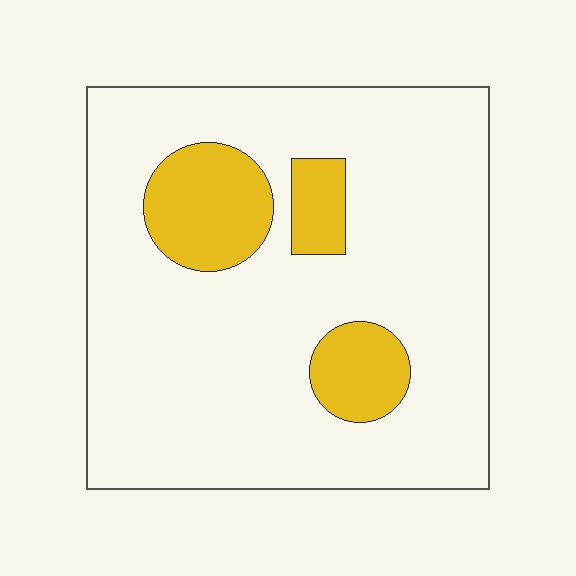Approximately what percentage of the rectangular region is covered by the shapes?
Approximately 15%.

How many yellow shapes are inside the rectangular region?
3.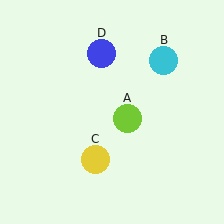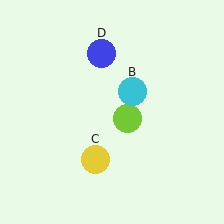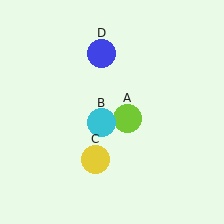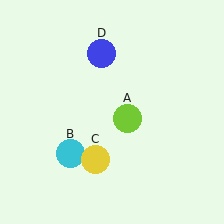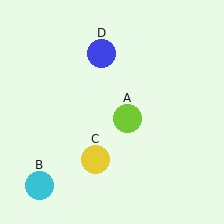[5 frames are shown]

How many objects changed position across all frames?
1 object changed position: cyan circle (object B).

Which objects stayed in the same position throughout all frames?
Lime circle (object A) and yellow circle (object C) and blue circle (object D) remained stationary.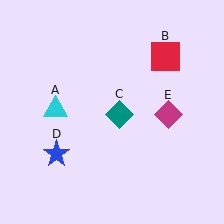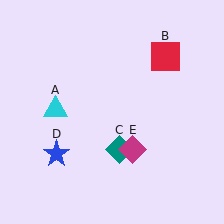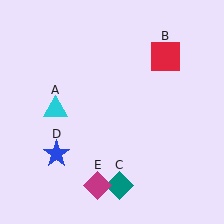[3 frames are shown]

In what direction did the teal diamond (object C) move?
The teal diamond (object C) moved down.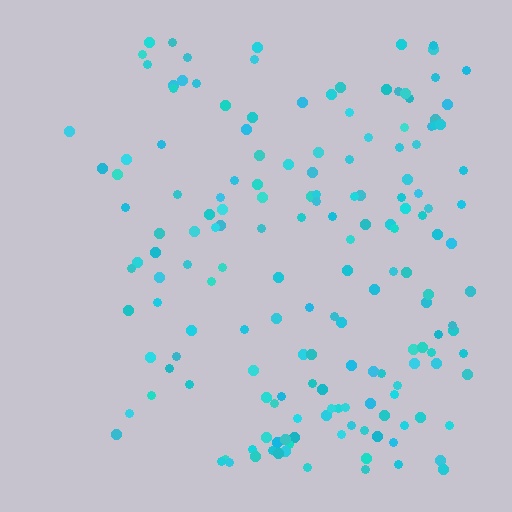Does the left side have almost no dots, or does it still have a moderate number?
Still a moderate number, just noticeably fewer than the right.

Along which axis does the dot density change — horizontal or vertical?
Horizontal.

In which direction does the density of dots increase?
From left to right, with the right side densest.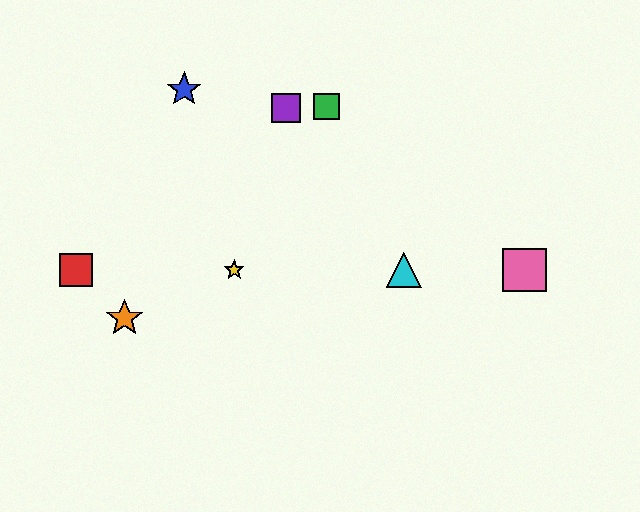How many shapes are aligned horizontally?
4 shapes (the red square, the yellow star, the cyan triangle, the pink square) are aligned horizontally.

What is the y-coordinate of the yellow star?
The yellow star is at y≈270.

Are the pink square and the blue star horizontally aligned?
No, the pink square is at y≈270 and the blue star is at y≈89.